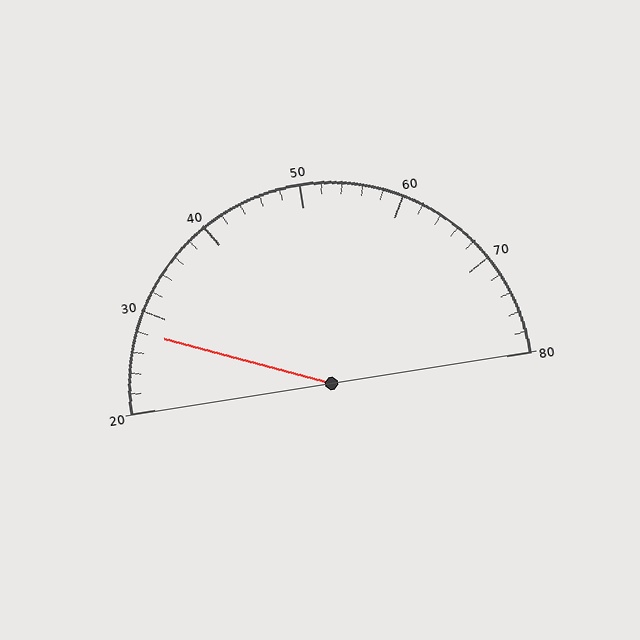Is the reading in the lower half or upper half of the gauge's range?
The reading is in the lower half of the range (20 to 80).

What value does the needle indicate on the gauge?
The needle indicates approximately 28.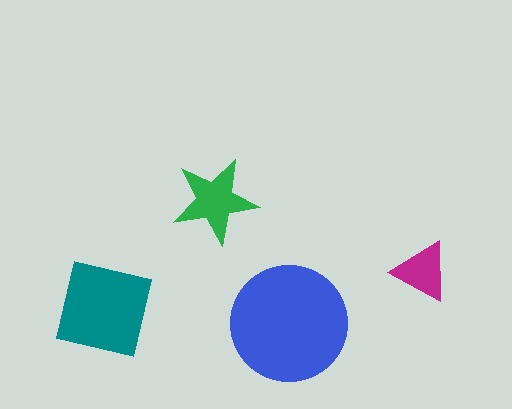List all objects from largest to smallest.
The blue circle, the teal square, the green star, the magenta triangle.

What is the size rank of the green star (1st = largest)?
3rd.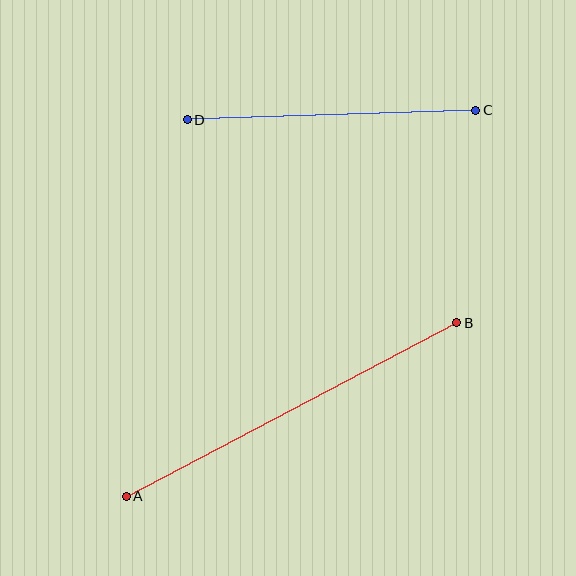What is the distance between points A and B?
The distance is approximately 373 pixels.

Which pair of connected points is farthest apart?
Points A and B are farthest apart.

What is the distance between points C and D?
The distance is approximately 288 pixels.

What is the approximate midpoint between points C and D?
The midpoint is at approximately (331, 115) pixels.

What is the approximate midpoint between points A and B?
The midpoint is at approximately (291, 409) pixels.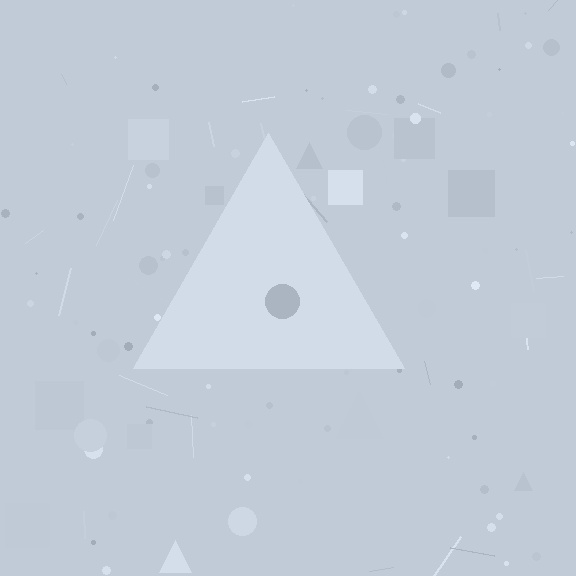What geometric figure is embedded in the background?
A triangle is embedded in the background.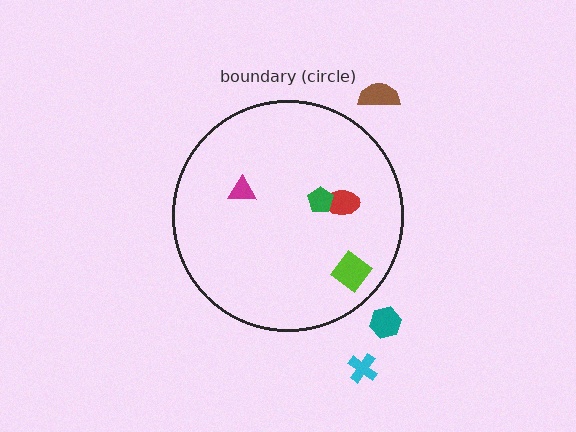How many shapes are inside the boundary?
4 inside, 3 outside.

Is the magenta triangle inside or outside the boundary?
Inside.